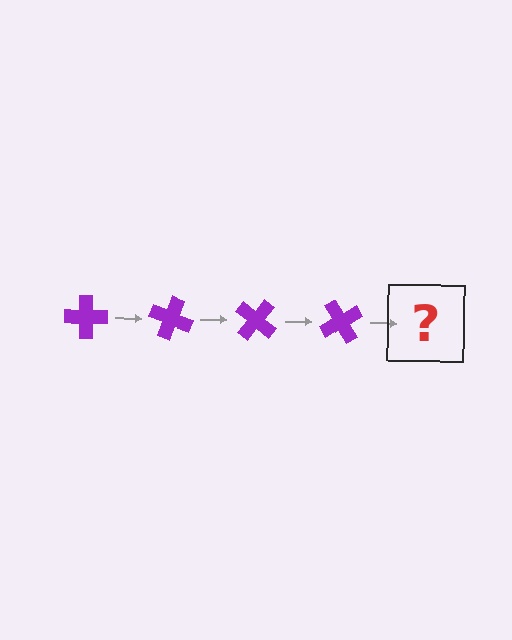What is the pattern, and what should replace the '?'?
The pattern is that the cross rotates 20 degrees each step. The '?' should be a purple cross rotated 80 degrees.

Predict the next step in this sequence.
The next step is a purple cross rotated 80 degrees.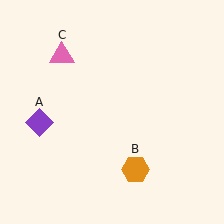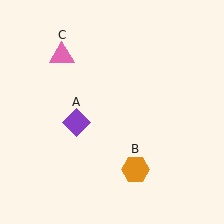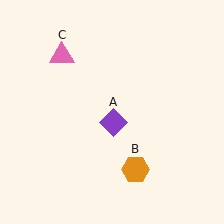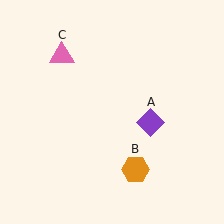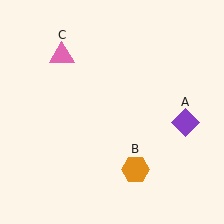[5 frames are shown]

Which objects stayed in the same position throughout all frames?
Orange hexagon (object B) and pink triangle (object C) remained stationary.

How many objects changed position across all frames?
1 object changed position: purple diamond (object A).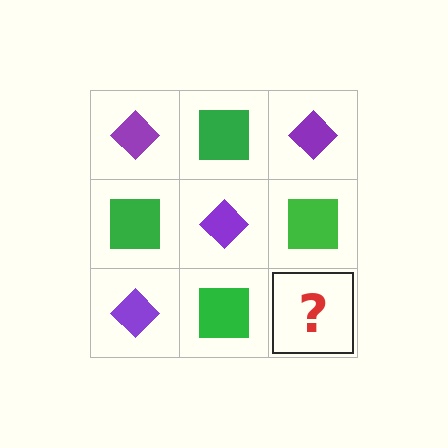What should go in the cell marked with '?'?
The missing cell should contain a purple diamond.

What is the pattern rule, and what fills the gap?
The rule is that it alternates purple diamond and green square in a checkerboard pattern. The gap should be filled with a purple diamond.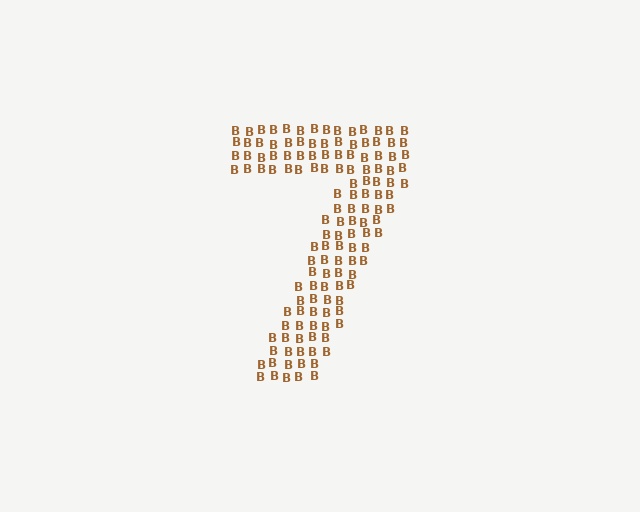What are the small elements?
The small elements are letter B's.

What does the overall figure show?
The overall figure shows the digit 7.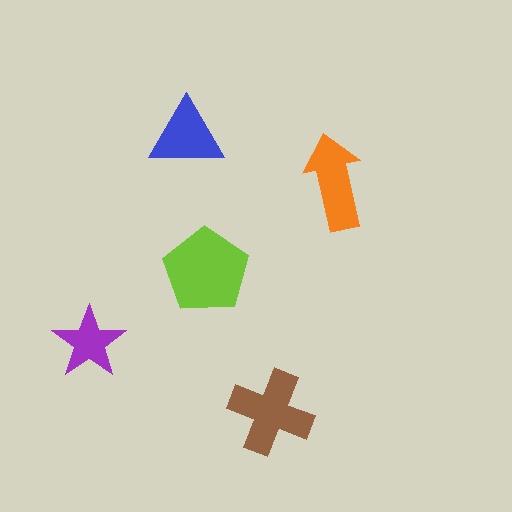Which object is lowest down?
The brown cross is bottommost.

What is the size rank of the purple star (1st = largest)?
5th.